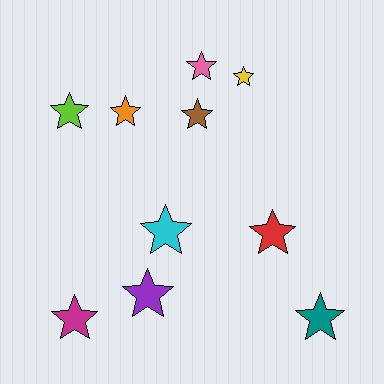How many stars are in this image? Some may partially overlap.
There are 10 stars.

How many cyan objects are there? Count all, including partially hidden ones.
There is 1 cyan object.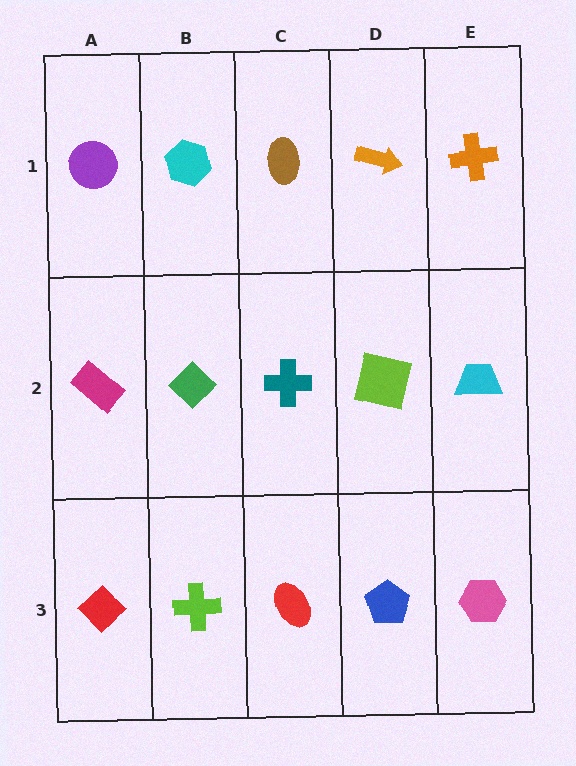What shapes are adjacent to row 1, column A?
A magenta rectangle (row 2, column A), a cyan hexagon (row 1, column B).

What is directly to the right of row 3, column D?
A pink hexagon.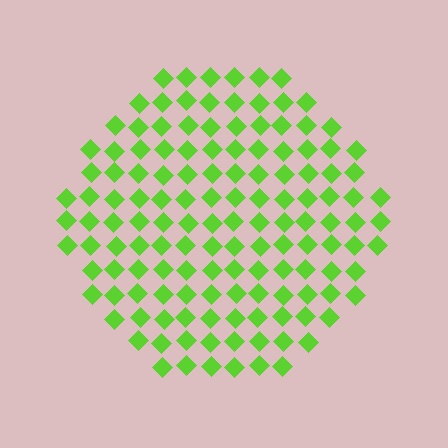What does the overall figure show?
The overall figure shows a circle.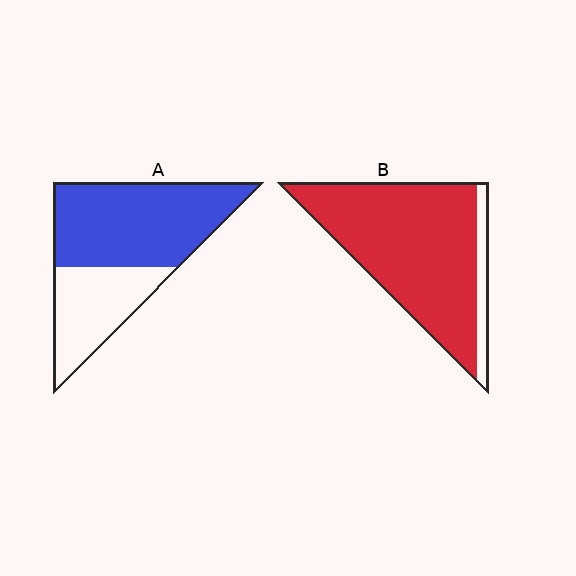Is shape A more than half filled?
Yes.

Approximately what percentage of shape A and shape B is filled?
A is approximately 65% and B is approximately 90%.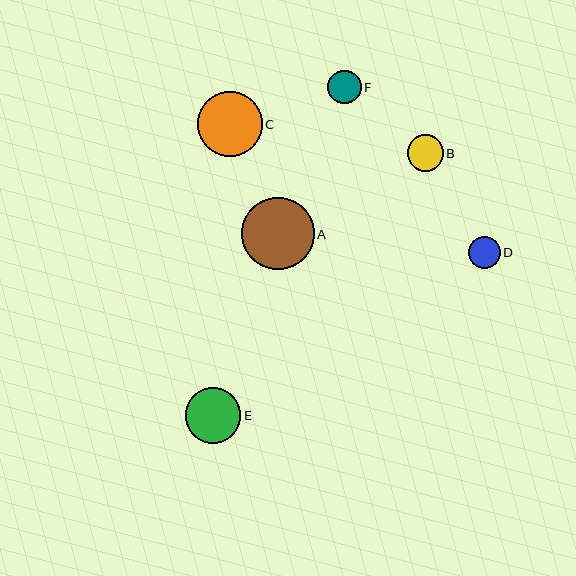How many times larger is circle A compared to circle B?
Circle A is approximately 2.0 times the size of circle B.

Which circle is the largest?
Circle A is the largest with a size of approximately 73 pixels.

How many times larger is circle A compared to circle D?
Circle A is approximately 2.3 times the size of circle D.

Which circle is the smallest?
Circle D is the smallest with a size of approximately 32 pixels.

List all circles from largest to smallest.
From largest to smallest: A, C, E, B, F, D.